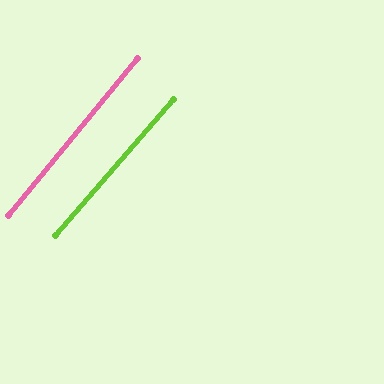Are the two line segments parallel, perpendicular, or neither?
Parallel — their directions differ by only 1.2°.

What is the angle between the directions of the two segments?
Approximately 1 degree.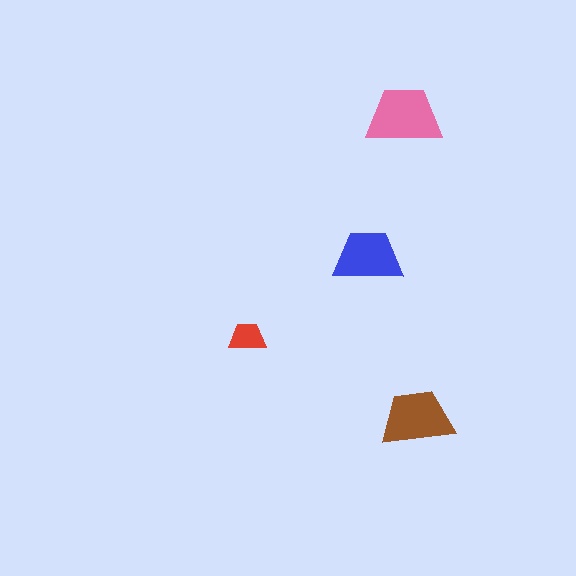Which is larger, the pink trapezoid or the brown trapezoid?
The pink one.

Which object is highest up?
The pink trapezoid is topmost.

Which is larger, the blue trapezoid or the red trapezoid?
The blue one.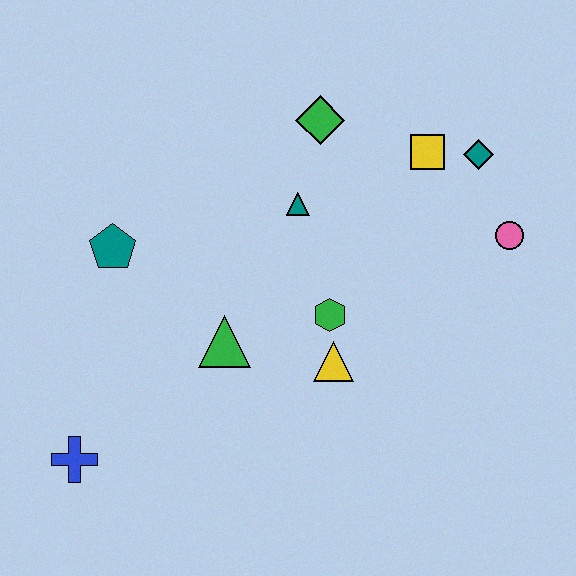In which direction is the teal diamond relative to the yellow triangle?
The teal diamond is above the yellow triangle.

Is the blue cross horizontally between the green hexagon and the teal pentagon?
No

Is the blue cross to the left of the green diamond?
Yes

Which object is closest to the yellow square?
The teal diamond is closest to the yellow square.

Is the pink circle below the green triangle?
No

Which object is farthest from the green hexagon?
The blue cross is farthest from the green hexagon.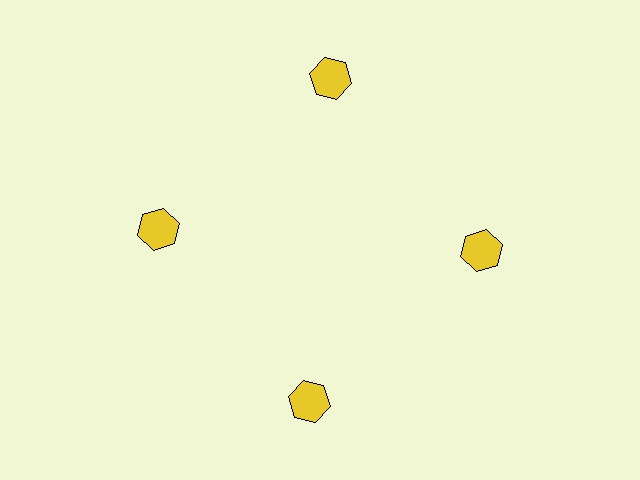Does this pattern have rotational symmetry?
Yes, this pattern has 4-fold rotational symmetry. It looks the same after rotating 90 degrees around the center.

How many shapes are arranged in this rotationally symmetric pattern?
There are 4 shapes, arranged in 4 groups of 1.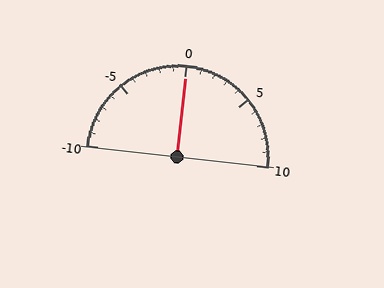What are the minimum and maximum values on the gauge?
The gauge ranges from -10 to 10.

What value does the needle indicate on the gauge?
The needle indicates approximately 0.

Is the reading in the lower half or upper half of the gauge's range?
The reading is in the upper half of the range (-10 to 10).